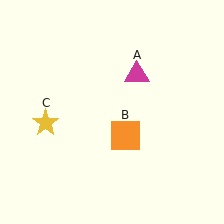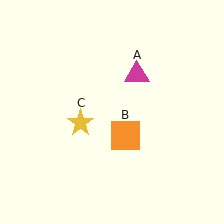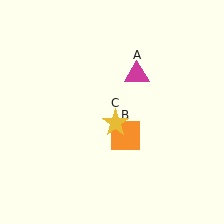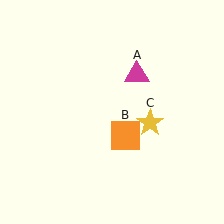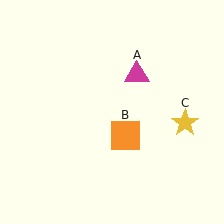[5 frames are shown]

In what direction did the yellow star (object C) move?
The yellow star (object C) moved right.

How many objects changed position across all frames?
1 object changed position: yellow star (object C).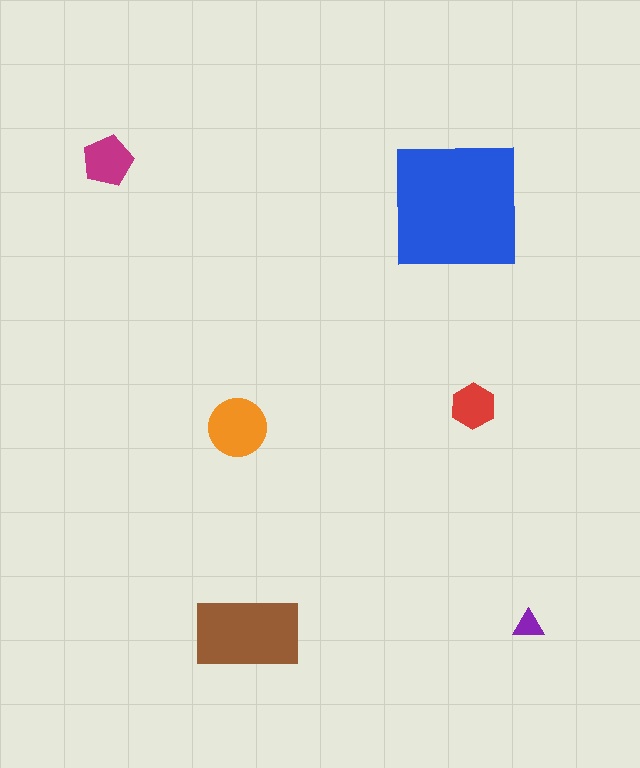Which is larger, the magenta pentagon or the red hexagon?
The magenta pentagon.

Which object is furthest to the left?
The magenta pentagon is leftmost.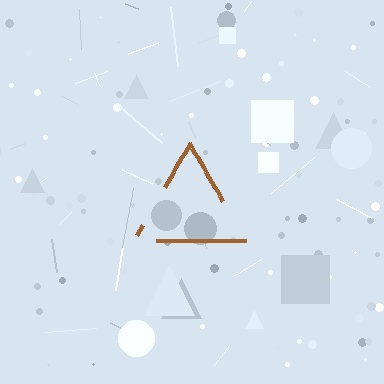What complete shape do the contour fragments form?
The contour fragments form a triangle.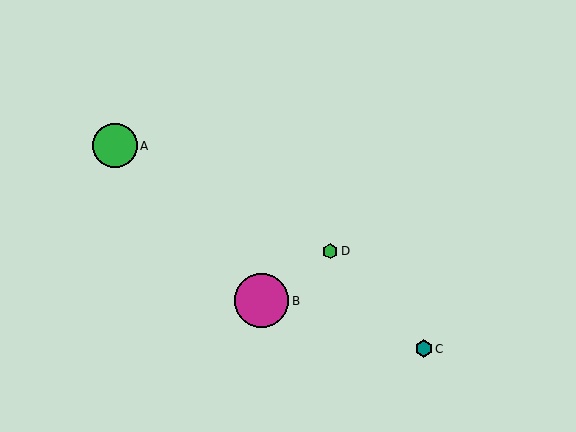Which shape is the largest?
The magenta circle (labeled B) is the largest.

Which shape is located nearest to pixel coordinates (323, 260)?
The green hexagon (labeled D) at (330, 251) is nearest to that location.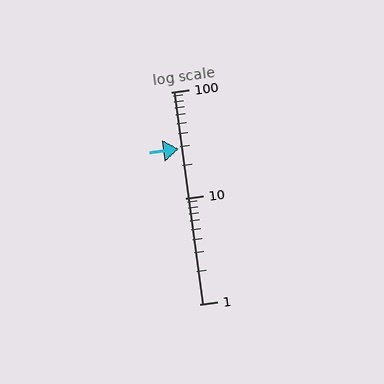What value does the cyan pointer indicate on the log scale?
The pointer indicates approximately 29.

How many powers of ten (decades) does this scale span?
The scale spans 2 decades, from 1 to 100.